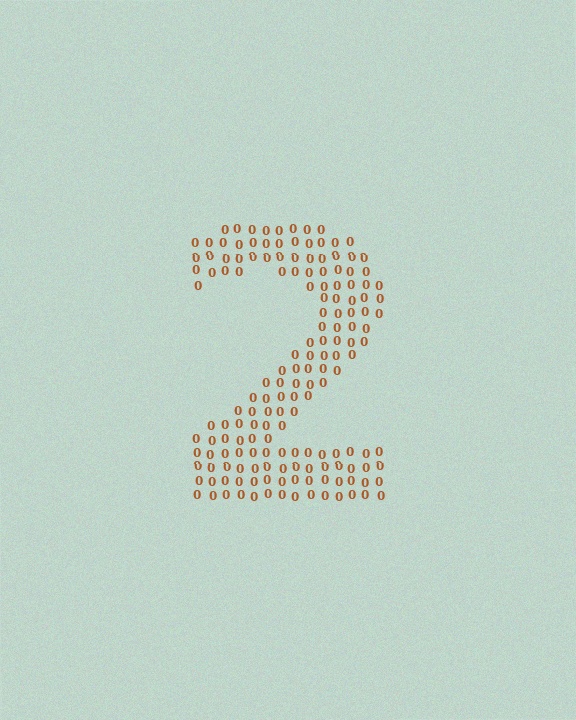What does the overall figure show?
The overall figure shows the digit 2.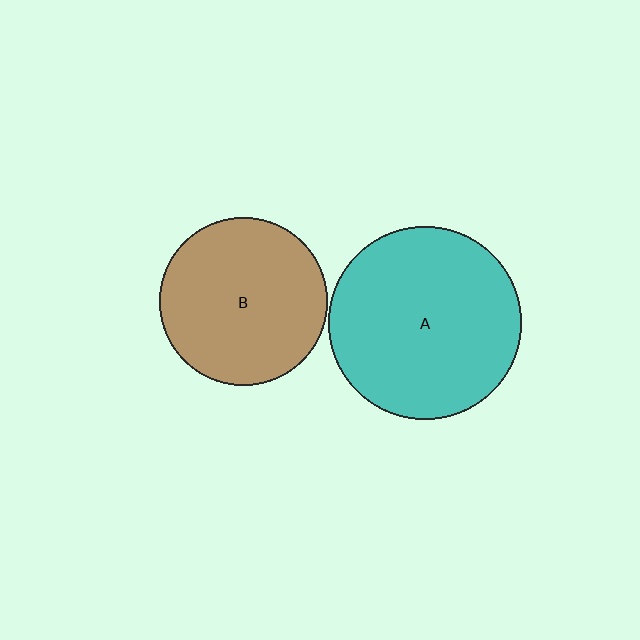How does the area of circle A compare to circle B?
Approximately 1.3 times.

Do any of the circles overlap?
No, none of the circles overlap.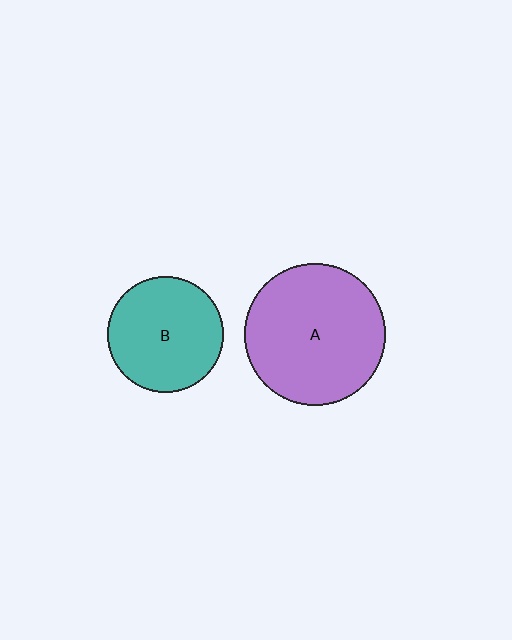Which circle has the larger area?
Circle A (purple).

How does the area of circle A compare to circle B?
Approximately 1.5 times.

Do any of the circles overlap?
No, none of the circles overlap.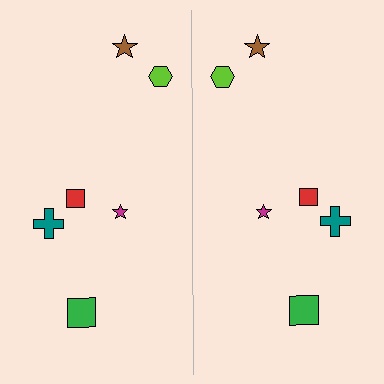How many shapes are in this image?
There are 12 shapes in this image.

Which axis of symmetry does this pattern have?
The pattern has a vertical axis of symmetry running through the center of the image.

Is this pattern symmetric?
Yes, this pattern has bilateral (reflection) symmetry.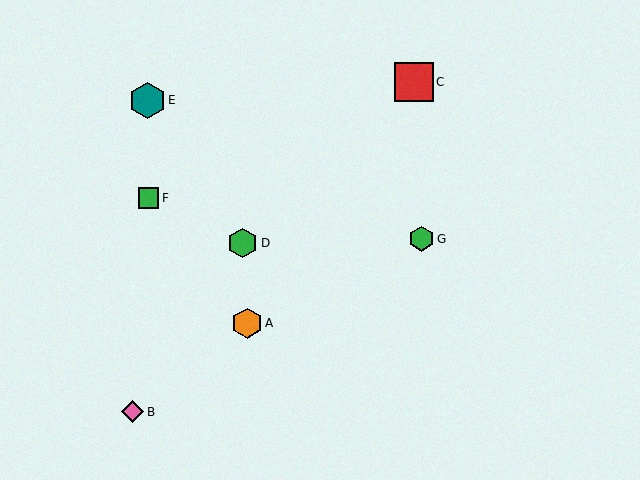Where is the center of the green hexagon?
The center of the green hexagon is at (243, 243).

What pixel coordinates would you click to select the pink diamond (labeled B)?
Click at (133, 412) to select the pink diamond B.